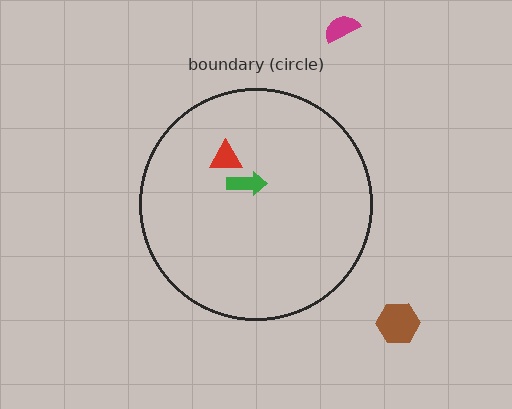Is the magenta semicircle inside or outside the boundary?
Outside.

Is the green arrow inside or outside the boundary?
Inside.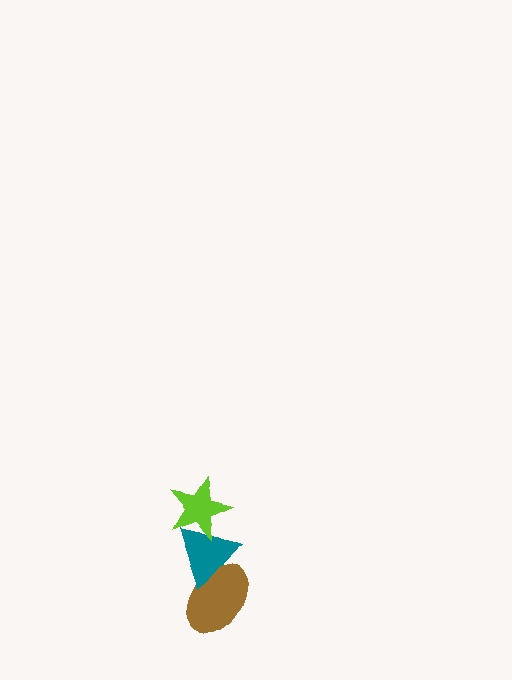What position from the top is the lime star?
The lime star is 1st from the top.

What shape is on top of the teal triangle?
The lime star is on top of the teal triangle.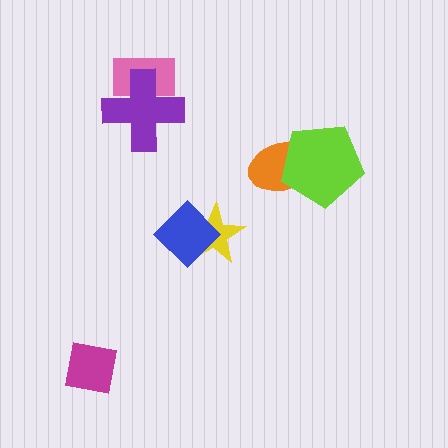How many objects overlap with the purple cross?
1 object overlaps with the purple cross.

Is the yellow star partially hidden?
Yes, it is partially covered by another shape.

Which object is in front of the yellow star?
The blue diamond is in front of the yellow star.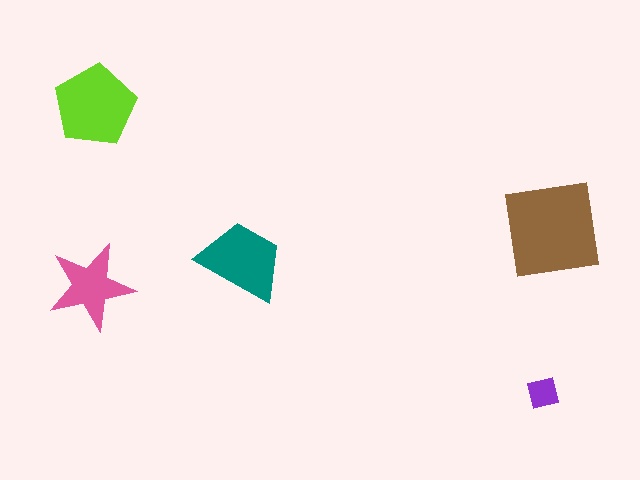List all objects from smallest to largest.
The purple square, the pink star, the teal trapezoid, the lime pentagon, the brown square.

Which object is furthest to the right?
The brown square is rightmost.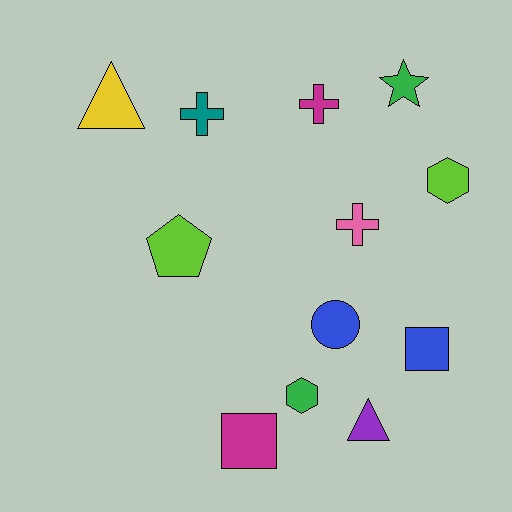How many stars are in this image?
There is 1 star.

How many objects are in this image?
There are 12 objects.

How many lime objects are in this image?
There are 2 lime objects.